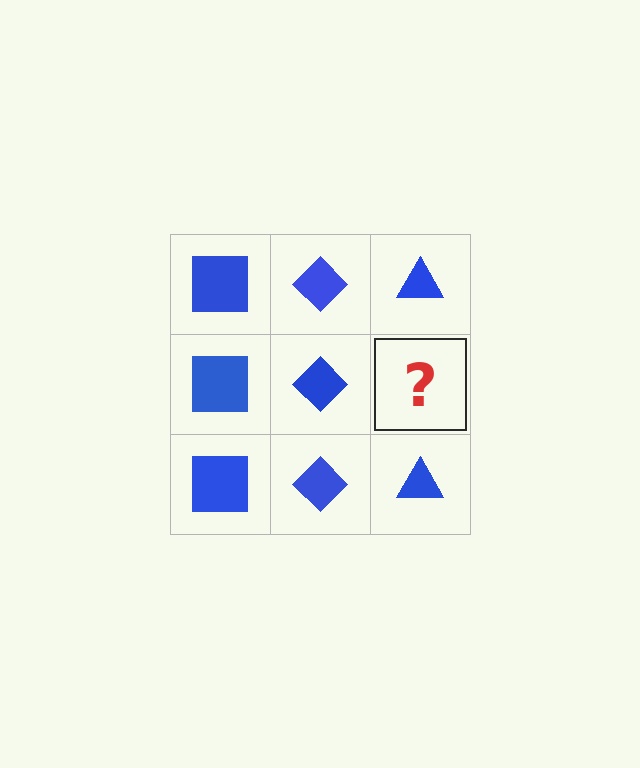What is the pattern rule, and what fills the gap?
The rule is that each column has a consistent shape. The gap should be filled with a blue triangle.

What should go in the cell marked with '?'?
The missing cell should contain a blue triangle.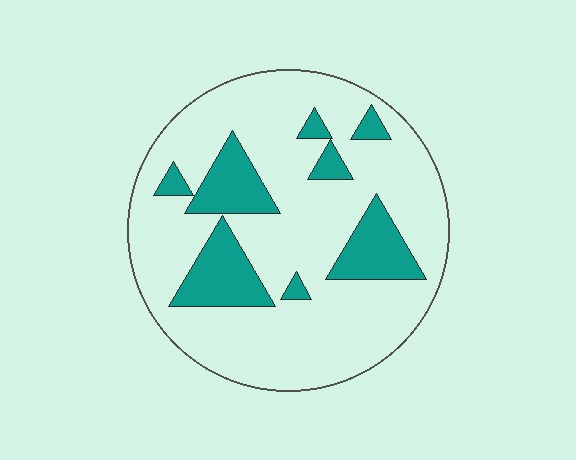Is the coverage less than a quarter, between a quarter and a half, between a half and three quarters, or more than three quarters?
Less than a quarter.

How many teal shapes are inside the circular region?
8.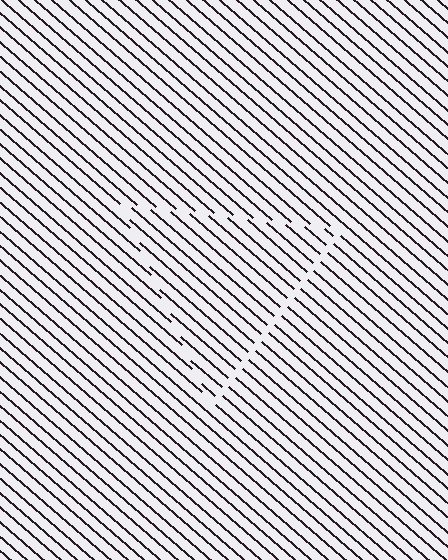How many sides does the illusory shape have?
3 sides — the line-ends trace a triangle.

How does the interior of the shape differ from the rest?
The interior of the shape contains the same grating, shifted by half a period — the contour is defined by the phase discontinuity where line-ends from the inner and outer gratings abut.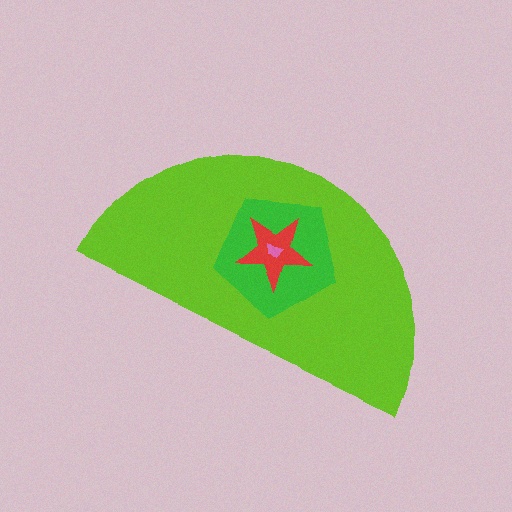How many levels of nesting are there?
4.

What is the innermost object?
The pink trapezoid.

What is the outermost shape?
The lime semicircle.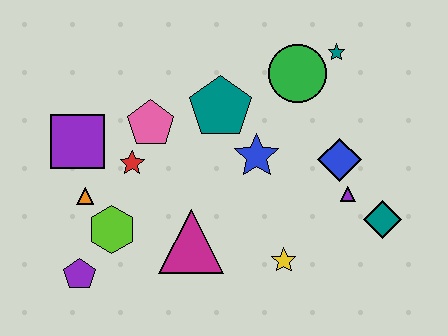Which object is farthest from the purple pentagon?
The teal star is farthest from the purple pentagon.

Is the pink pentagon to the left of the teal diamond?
Yes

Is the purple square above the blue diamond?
Yes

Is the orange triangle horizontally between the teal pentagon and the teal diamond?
No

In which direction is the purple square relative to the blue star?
The purple square is to the left of the blue star.